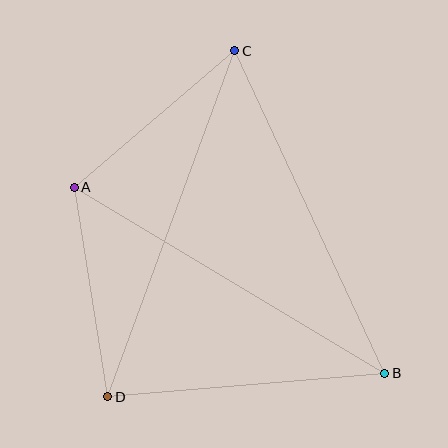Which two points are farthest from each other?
Points C and D are farthest from each other.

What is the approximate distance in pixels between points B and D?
The distance between B and D is approximately 278 pixels.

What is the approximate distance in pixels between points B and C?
The distance between B and C is approximately 356 pixels.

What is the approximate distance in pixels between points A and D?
The distance between A and D is approximately 213 pixels.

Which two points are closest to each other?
Points A and C are closest to each other.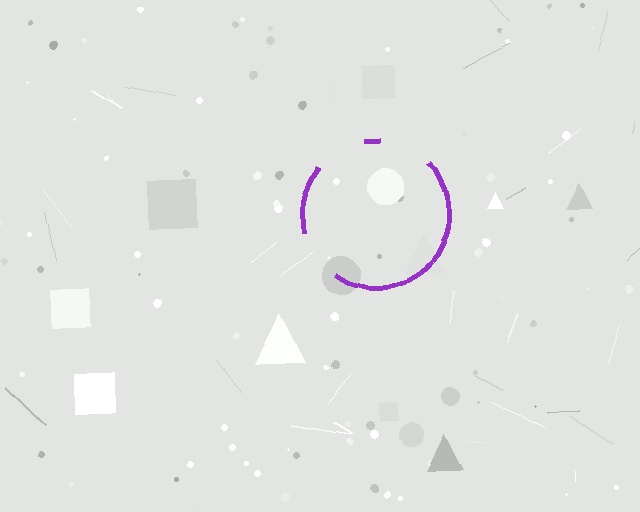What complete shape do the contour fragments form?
The contour fragments form a circle.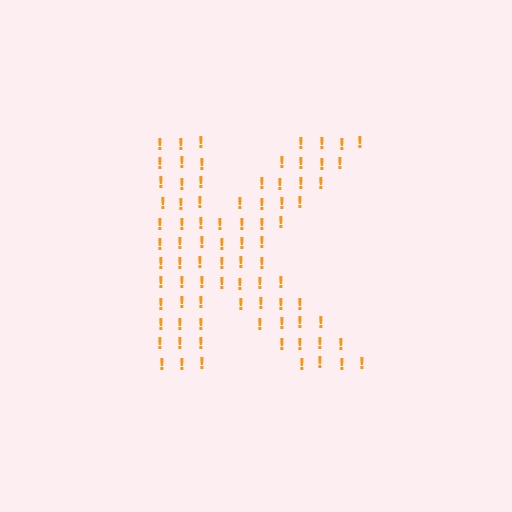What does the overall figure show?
The overall figure shows the letter K.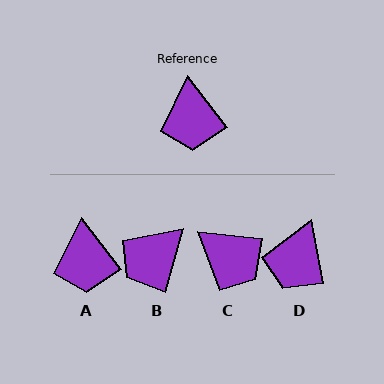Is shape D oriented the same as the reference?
No, it is off by about 27 degrees.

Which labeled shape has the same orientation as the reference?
A.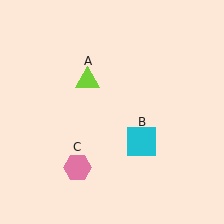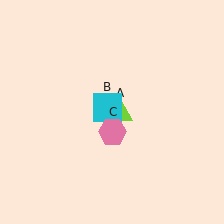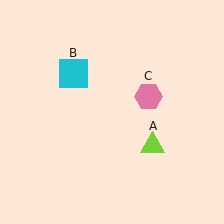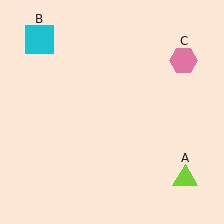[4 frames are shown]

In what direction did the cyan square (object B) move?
The cyan square (object B) moved up and to the left.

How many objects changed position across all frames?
3 objects changed position: lime triangle (object A), cyan square (object B), pink hexagon (object C).